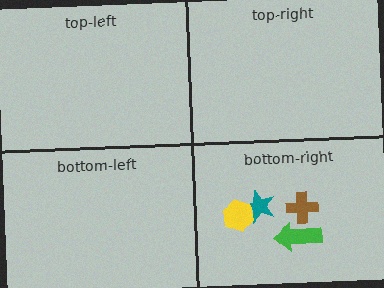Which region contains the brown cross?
The bottom-right region.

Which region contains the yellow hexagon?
The bottom-right region.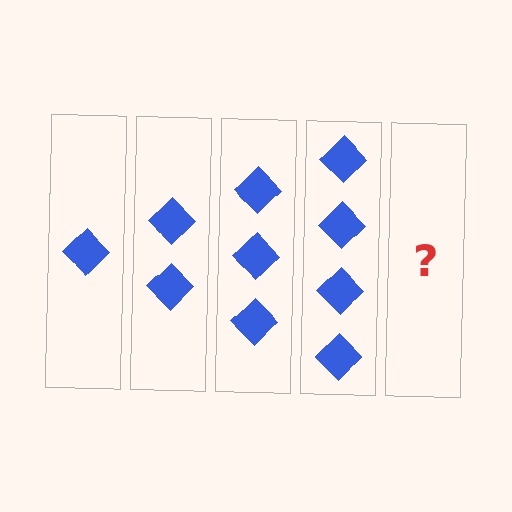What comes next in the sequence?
The next element should be 5 diamonds.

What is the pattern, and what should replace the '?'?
The pattern is that each step adds one more diamond. The '?' should be 5 diamonds.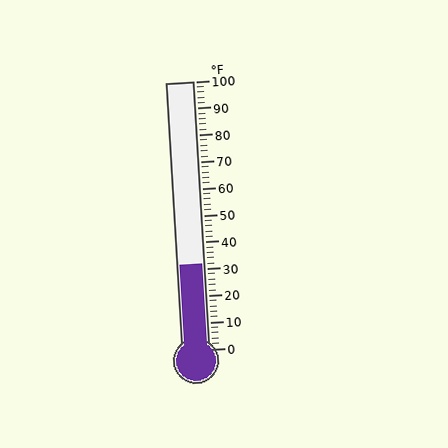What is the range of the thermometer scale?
The thermometer scale ranges from 0°F to 100°F.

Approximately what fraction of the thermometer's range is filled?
The thermometer is filled to approximately 30% of its range.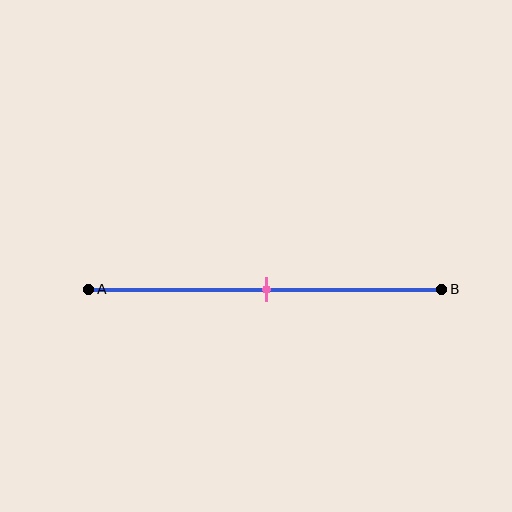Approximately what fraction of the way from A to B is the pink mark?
The pink mark is approximately 50% of the way from A to B.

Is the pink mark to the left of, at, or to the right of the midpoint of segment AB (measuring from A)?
The pink mark is approximately at the midpoint of segment AB.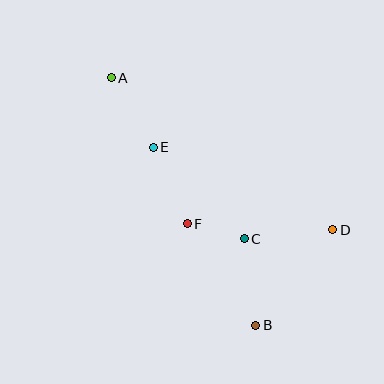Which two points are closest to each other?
Points C and F are closest to each other.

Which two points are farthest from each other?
Points A and B are farthest from each other.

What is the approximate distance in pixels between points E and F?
The distance between E and F is approximately 84 pixels.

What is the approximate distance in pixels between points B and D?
The distance between B and D is approximately 123 pixels.